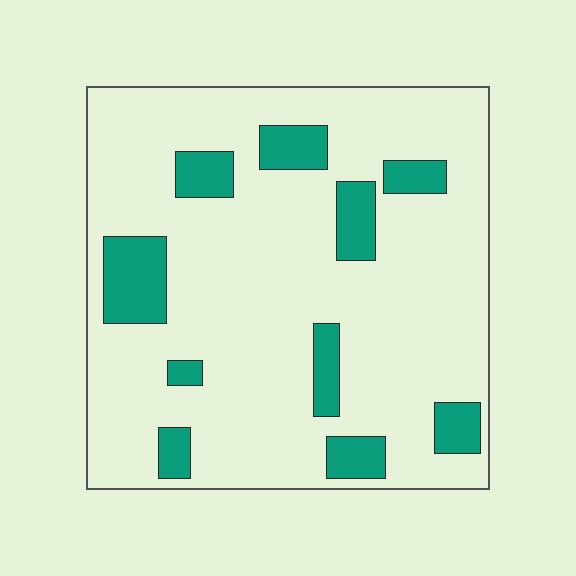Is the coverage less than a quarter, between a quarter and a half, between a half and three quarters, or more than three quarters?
Less than a quarter.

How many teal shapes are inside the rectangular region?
10.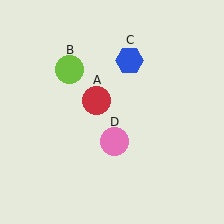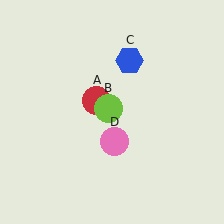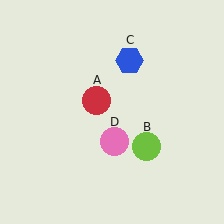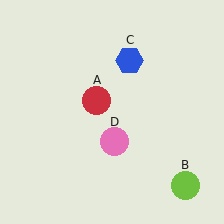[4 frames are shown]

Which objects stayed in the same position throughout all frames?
Red circle (object A) and blue hexagon (object C) and pink circle (object D) remained stationary.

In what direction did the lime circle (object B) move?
The lime circle (object B) moved down and to the right.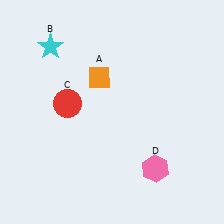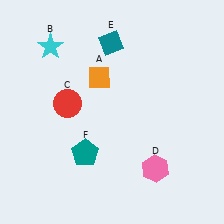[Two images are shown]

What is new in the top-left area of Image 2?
A teal diamond (E) was added in the top-left area of Image 2.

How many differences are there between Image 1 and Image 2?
There are 2 differences between the two images.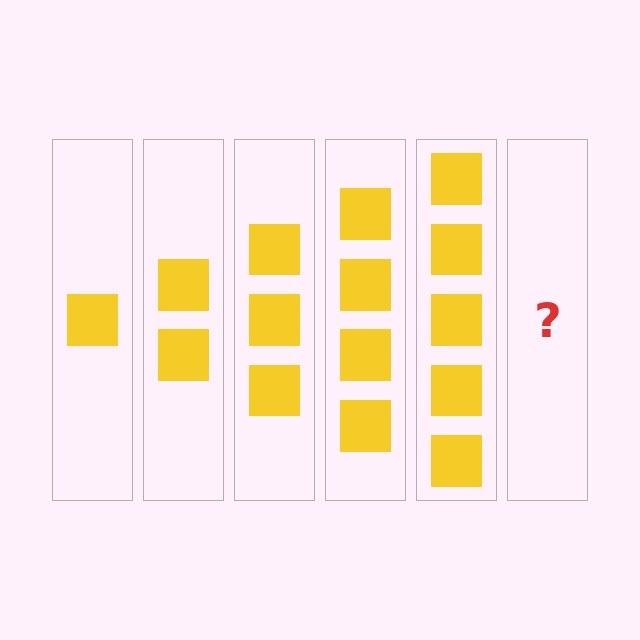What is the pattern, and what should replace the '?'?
The pattern is that each step adds one more square. The '?' should be 6 squares.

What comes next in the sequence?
The next element should be 6 squares.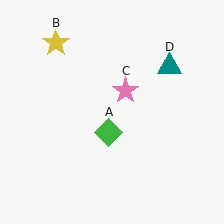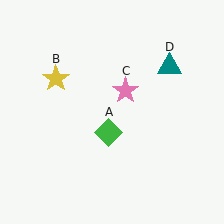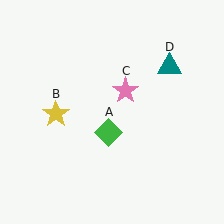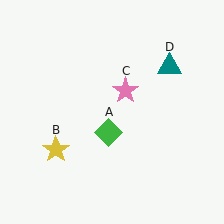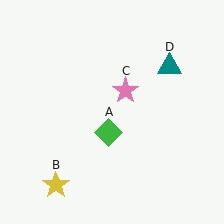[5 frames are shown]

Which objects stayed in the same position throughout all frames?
Green diamond (object A) and pink star (object C) and teal triangle (object D) remained stationary.